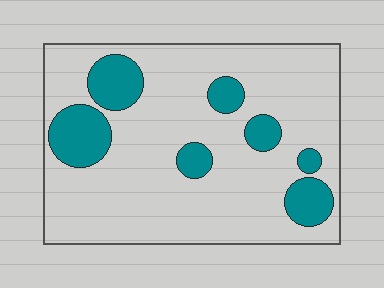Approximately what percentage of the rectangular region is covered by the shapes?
Approximately 20%.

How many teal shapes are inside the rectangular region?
7.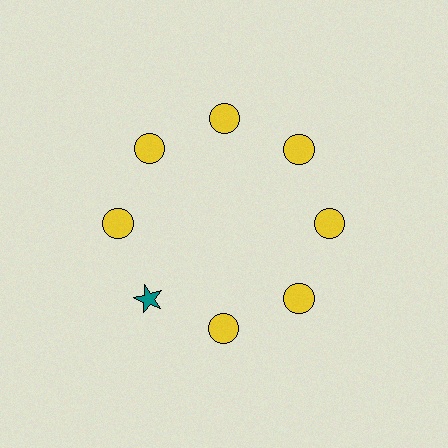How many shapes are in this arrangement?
There are 8 shapes arranged in a ring pattern.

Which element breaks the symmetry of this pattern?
The teal star at roughly the 8 o'clock position breaks the symmetry. All other shapes are yellow circles.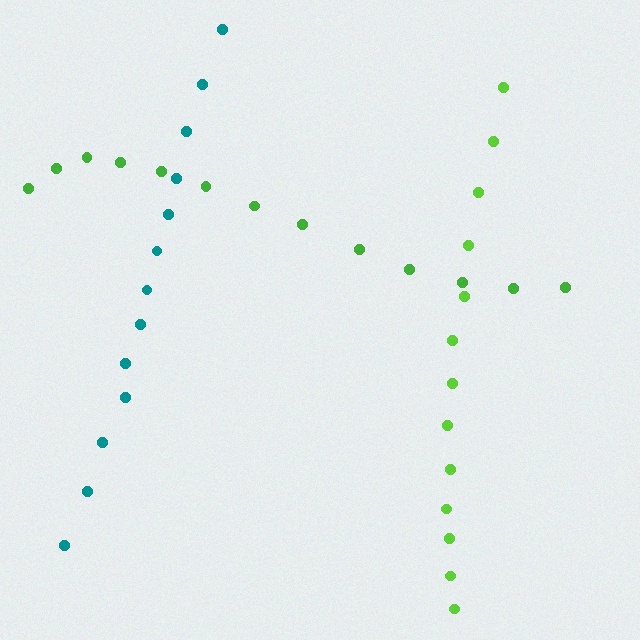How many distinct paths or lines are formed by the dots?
There are 3 distinct paths.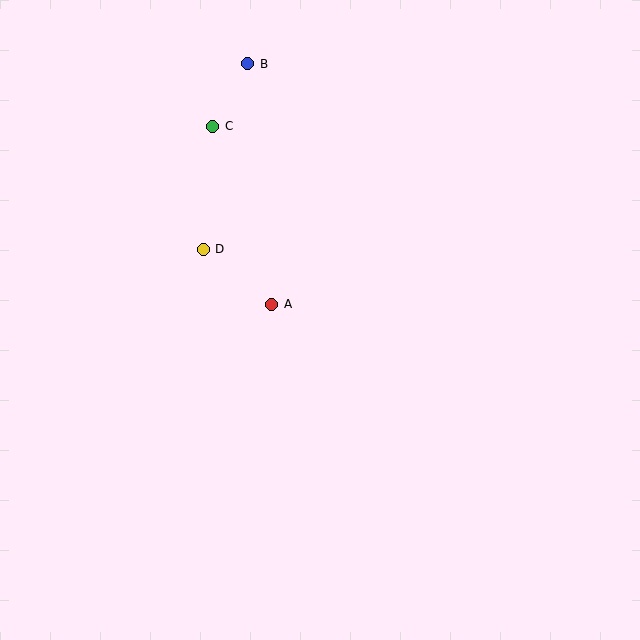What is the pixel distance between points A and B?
The distance between A and B is 242 pixels.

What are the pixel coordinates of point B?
Point B is at (248, 64).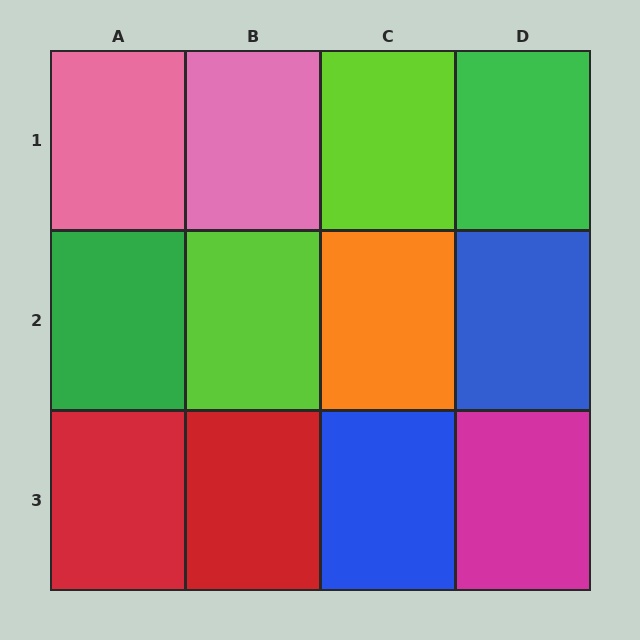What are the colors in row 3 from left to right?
Red, red, blue, magenta.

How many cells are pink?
2 cells are pink.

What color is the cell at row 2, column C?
Orange.